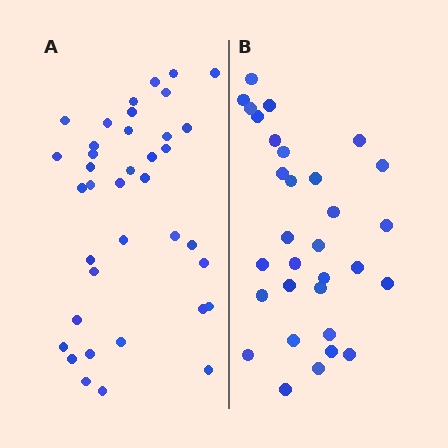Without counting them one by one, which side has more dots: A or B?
Region A (the left region) has more dots.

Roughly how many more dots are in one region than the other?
Region A has roughly 8 or so more dots than region B.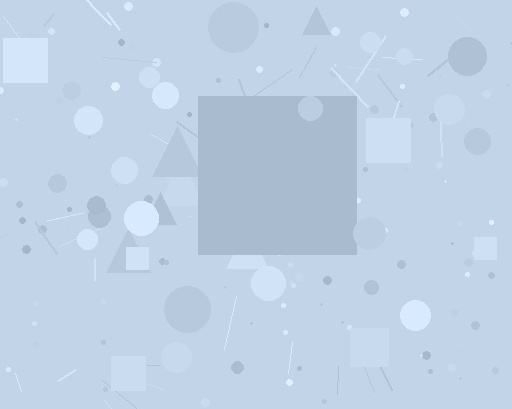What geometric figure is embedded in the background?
A square is embedded in the background.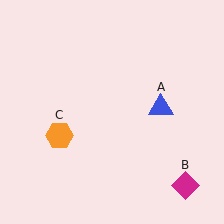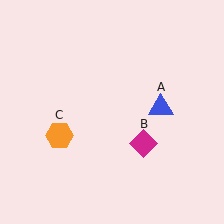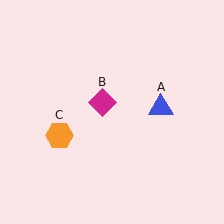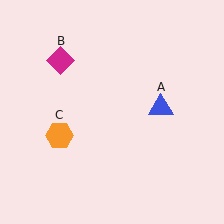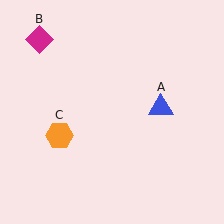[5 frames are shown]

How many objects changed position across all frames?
1 object changed position: magenta diamond (object B).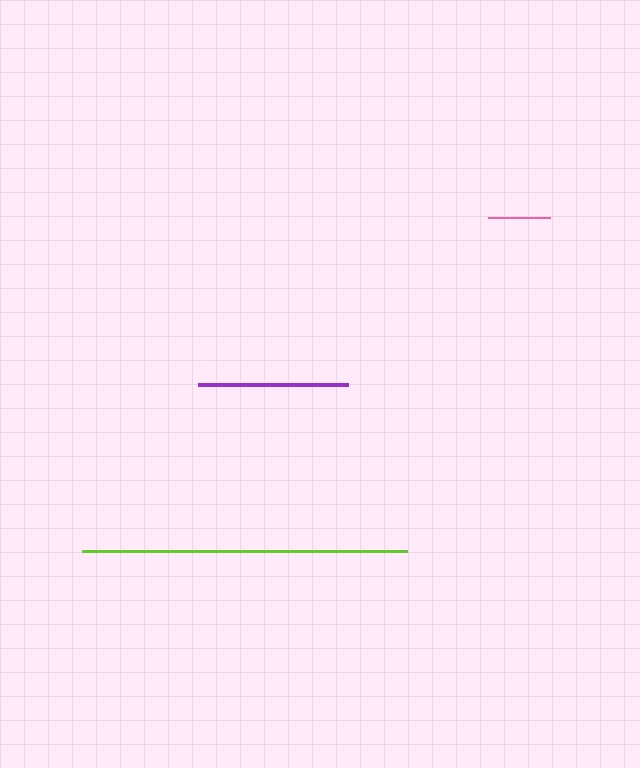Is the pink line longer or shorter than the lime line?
The lime line is longer than the pink line.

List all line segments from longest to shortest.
From longest to shortest: lime, purple, pink.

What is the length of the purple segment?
The purple segment is approximately 150 pixels long.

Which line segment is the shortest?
The pink line is the shortest at approximately 62 pixels.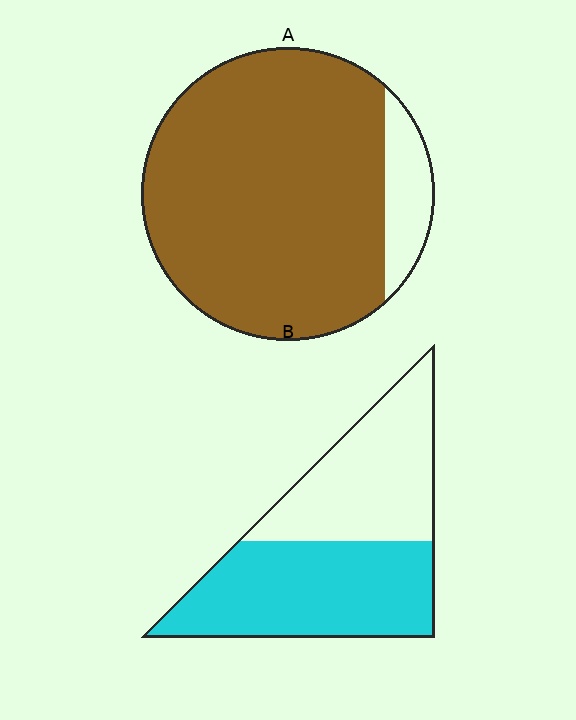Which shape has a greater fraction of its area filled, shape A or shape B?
Shape A.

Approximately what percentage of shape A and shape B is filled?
A is approximately 90% and B is approximately 55%.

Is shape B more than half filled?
Yes.